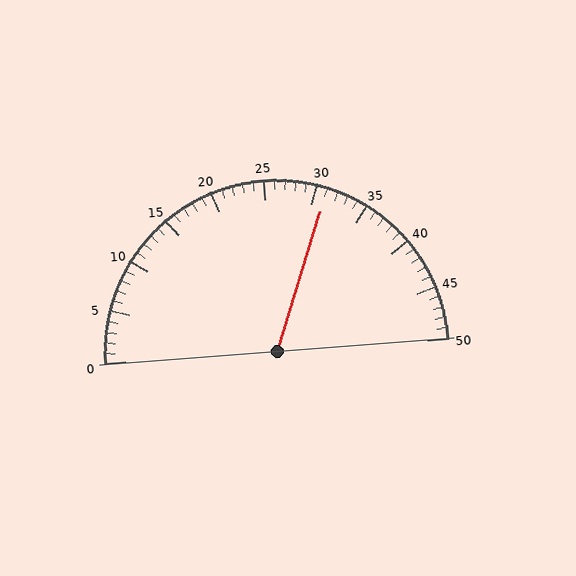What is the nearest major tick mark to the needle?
The nearest major tick mark is 30.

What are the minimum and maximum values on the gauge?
The gauge ranges from 0 to 50.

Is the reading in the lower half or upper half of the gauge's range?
The reading is in the upper half of the range (0 to 50).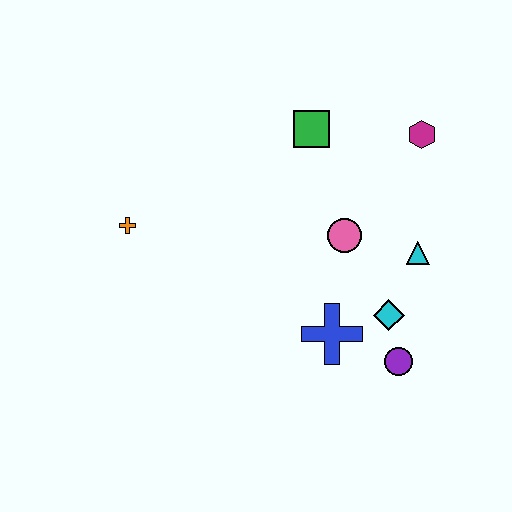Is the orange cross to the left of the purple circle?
Yes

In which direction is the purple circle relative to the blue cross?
The purple circle is to the right of the blue cross.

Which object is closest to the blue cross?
The cyan diamond is closest to the blue cross.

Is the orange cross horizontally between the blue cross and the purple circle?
No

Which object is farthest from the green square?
The purple circle is farthest from the green square.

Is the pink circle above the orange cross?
No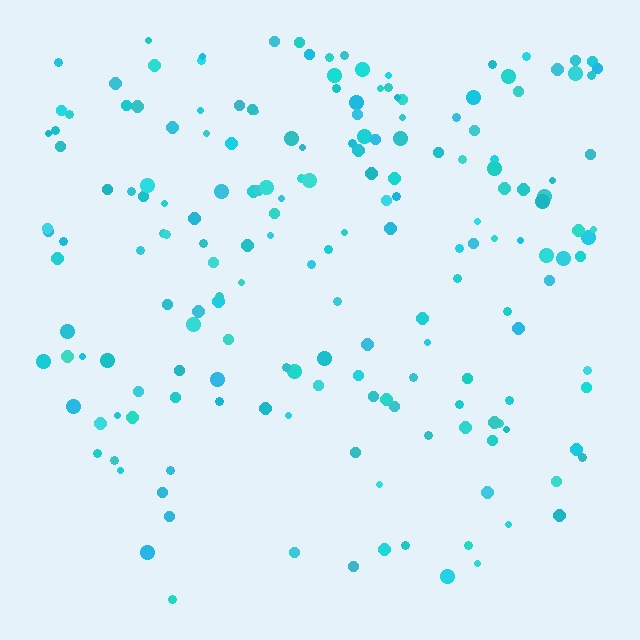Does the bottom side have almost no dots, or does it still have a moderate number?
Still a moderate number, just noticeably fewer than the top.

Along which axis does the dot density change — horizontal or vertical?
Vertical.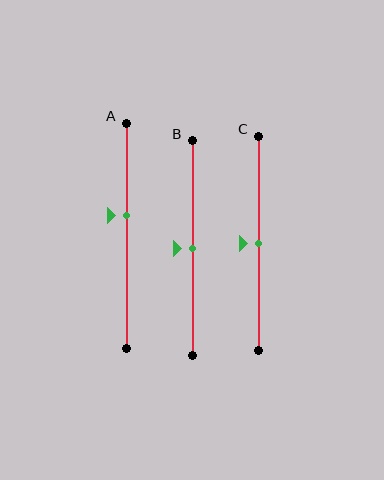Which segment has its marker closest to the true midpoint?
Segment B has its marker closest to the true midpoint.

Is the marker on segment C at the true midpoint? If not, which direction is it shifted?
Yes, the marker on segment C is at the true midpoint.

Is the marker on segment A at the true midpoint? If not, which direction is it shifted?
No, the marker on segment A is shifted upward by about 9% of the segment length.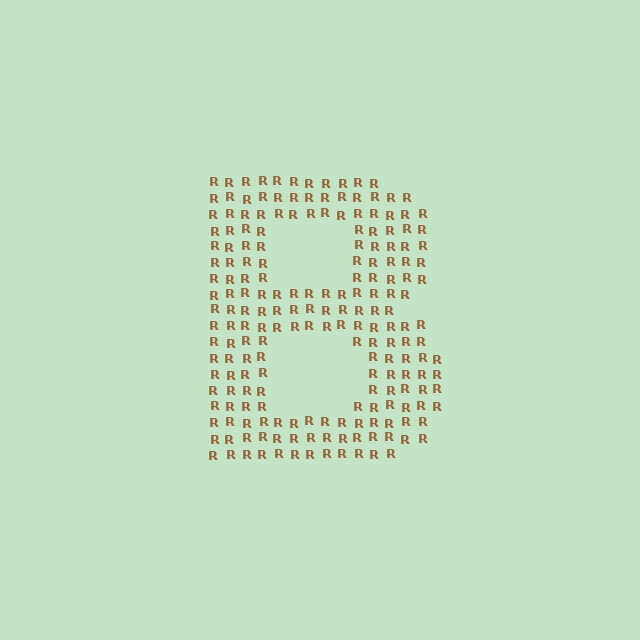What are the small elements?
The small elements are letter R's.